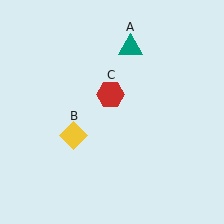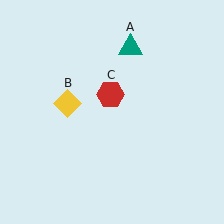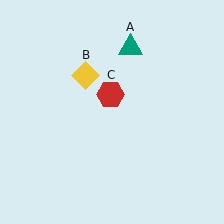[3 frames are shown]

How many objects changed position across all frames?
1 object changed position: yellow diamond (object B).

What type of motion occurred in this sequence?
The yellow diamond (object B) rotated clockwise around the center of the scene.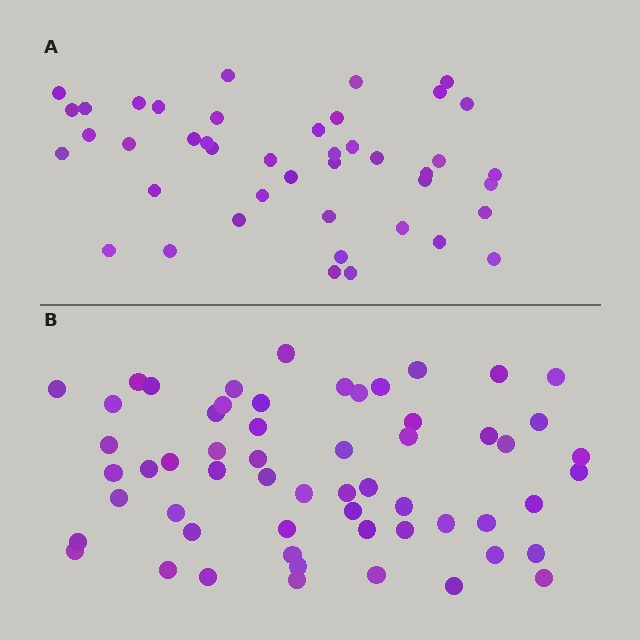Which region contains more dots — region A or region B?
Region B (the bottom region) has more dots.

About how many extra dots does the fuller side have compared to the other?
Region B has approximately 15 more dots than region A.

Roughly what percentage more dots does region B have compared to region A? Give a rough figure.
About 35% more.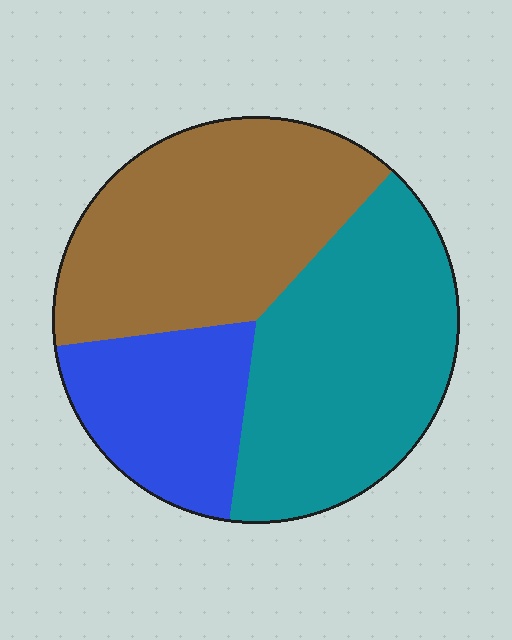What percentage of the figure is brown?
Brown covers roughly 40% of the figure.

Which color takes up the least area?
Blue, at roughly 20%.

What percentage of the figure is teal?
Teal covers roughly 40% of the figure.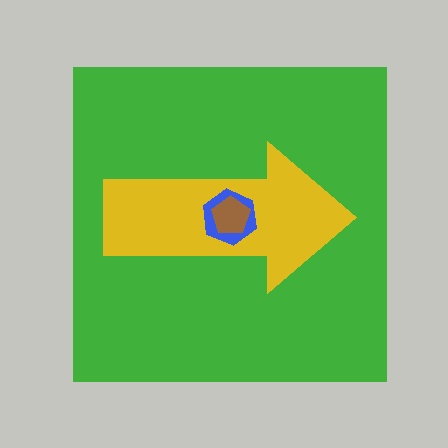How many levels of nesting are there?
4.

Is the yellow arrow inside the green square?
Yes.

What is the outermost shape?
The green square.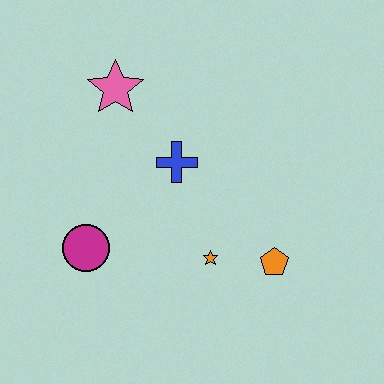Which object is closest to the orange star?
The orange pentagon is closest to the orange star.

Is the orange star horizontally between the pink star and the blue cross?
No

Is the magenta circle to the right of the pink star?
No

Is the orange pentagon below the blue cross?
Yes